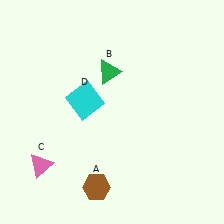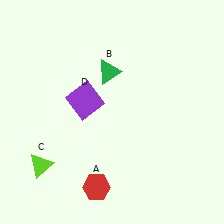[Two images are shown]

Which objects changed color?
A changed from brown to red. C changed from pink to lime. D changed from cyan to purple.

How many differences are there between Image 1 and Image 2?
There are 3 differences between the two images.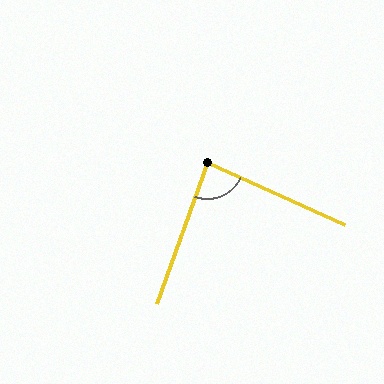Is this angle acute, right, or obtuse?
It is approximately a right angle.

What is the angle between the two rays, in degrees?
Approximately 85 degrees.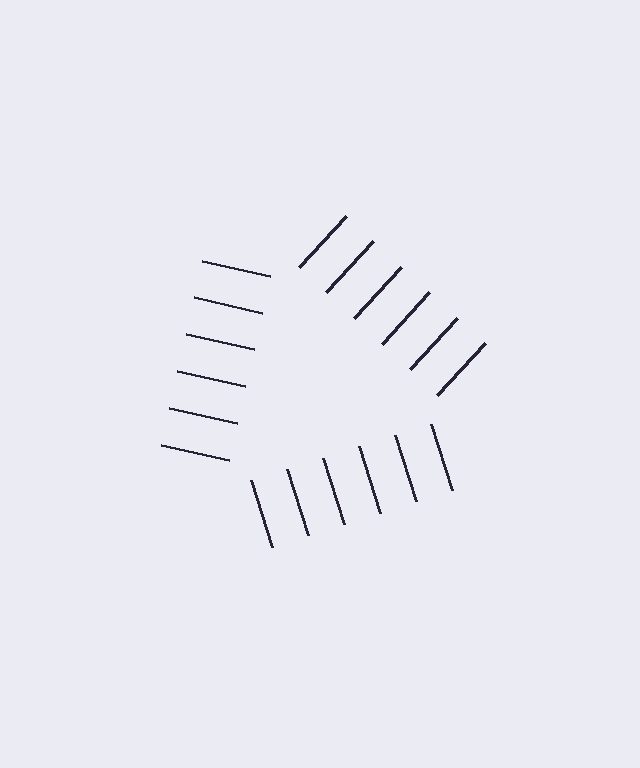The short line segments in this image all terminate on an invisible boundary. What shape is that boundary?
An illusory triangle — the line segments terminate on its edges but no continuous stroke is drawn.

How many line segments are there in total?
18 — 6 along each of the 3 edges.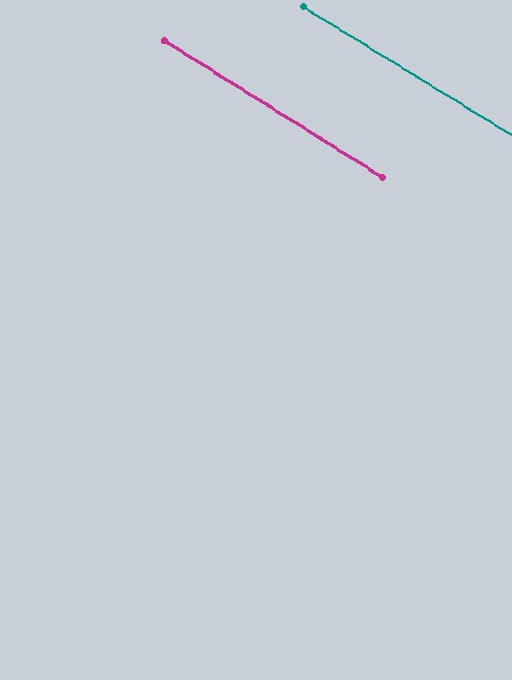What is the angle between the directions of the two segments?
Approximately 1 degree.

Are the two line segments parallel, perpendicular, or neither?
Parallel — their directions differ by only 0.8°.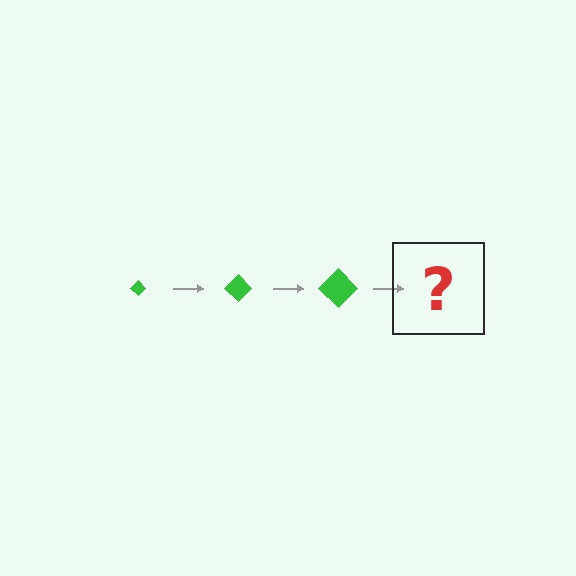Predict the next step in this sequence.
The next step is a green diamond, larger than the previous one.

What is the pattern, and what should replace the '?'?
The pattern is that the diamond gets progressively larger each step. The '?' should be a green diamond, larger than the previous one.